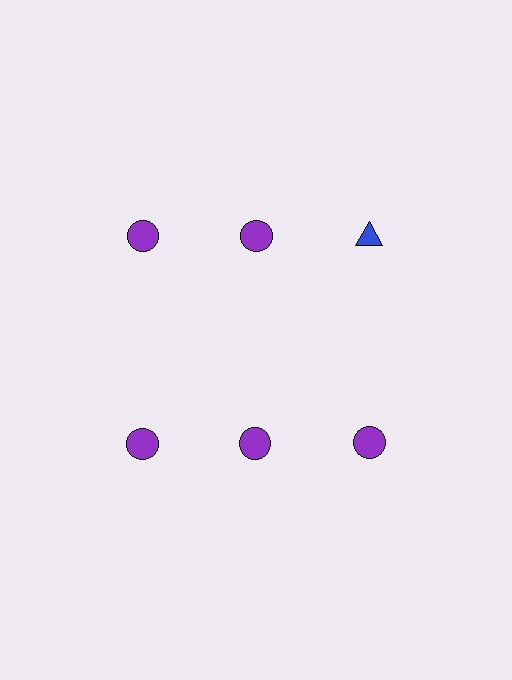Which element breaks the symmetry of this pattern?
The blue triangle in the top row, center column breaks the symmetry. All other shapes are purple circles.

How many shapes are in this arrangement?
There are 6 shapes arranged in a grid pattern.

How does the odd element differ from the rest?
It differs in both color (blue instead of purple) and shape (triangle instead of circle).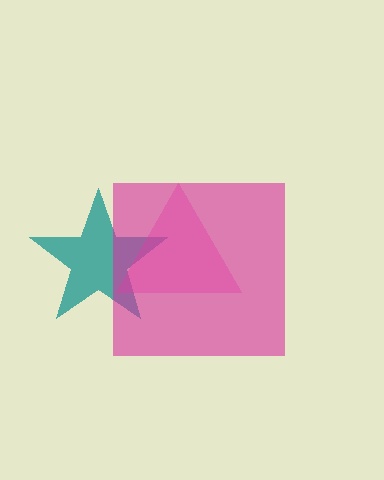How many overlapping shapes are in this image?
There are 3 overlapping shapes in the image.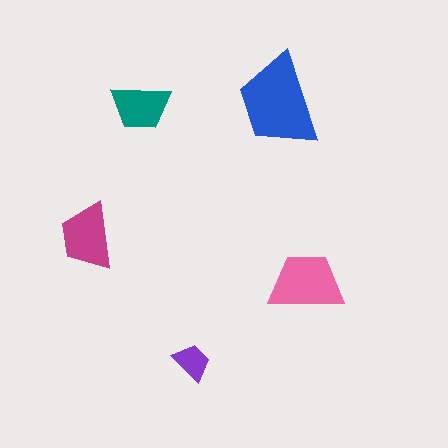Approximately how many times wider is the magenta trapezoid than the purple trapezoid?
About 1.5 times wider.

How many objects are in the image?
There are 5 objects in the image.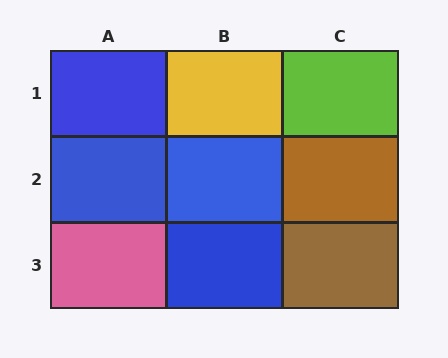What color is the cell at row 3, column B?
Blue.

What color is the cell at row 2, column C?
Brown.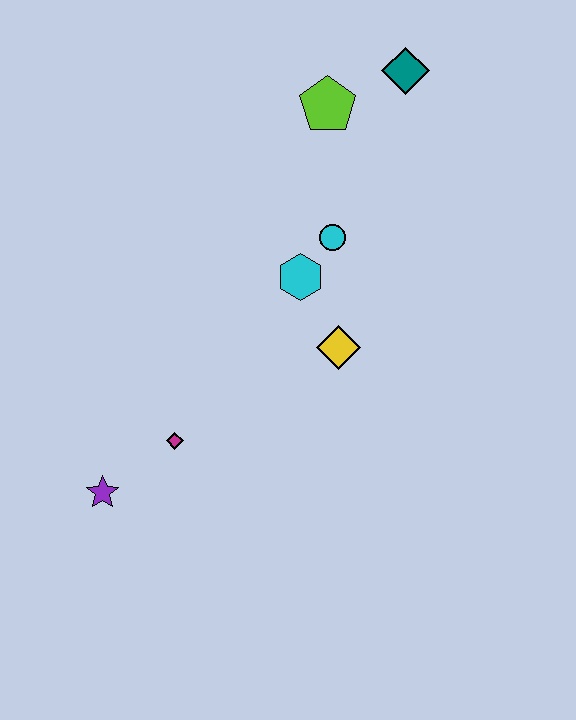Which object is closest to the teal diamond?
The lime pentagon is closest to the teal diamond.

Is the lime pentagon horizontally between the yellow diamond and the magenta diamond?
Yes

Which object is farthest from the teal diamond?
The purple star is farthest from the teal diamond.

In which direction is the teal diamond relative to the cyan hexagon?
The teal diamond is above the cyan hexagon.